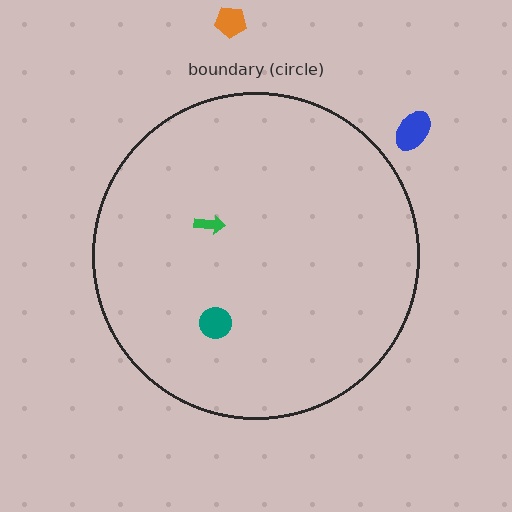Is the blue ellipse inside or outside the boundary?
Outside.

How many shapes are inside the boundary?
2 inside, 2 outside.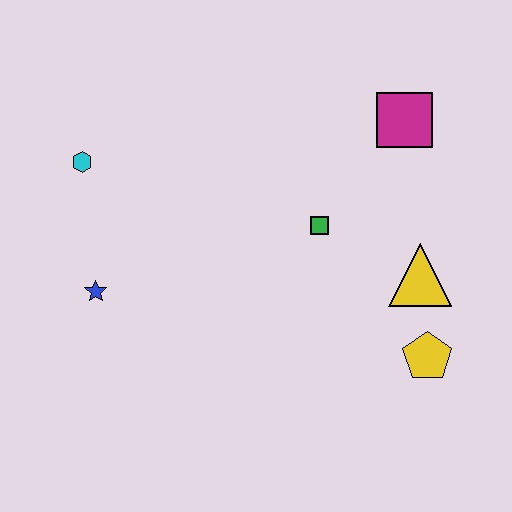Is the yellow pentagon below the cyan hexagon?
Yes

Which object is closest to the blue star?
The cyan hexagon is closest to the blue star.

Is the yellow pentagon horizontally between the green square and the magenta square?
No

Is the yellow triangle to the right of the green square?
Yes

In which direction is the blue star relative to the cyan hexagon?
The blue star is below the cyan hexagon.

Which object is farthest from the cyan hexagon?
The yellow pentagon is farthest from the cyan hexagon.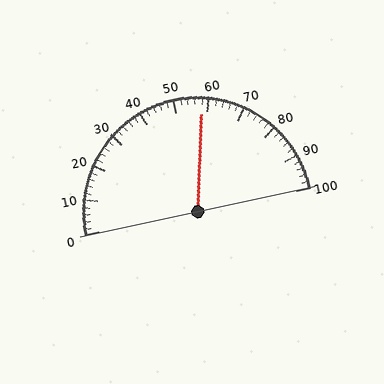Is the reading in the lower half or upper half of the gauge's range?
The reading is in the upper half of the range (0 to 100).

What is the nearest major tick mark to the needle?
The nearest major tick mark is 60.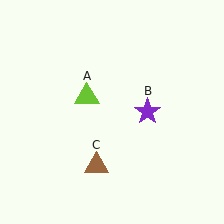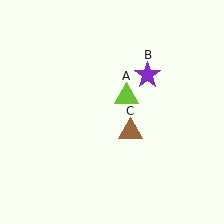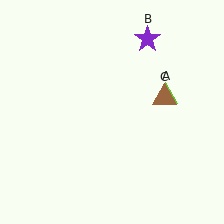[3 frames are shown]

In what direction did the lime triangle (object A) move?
The lime triangle (object A) moved right.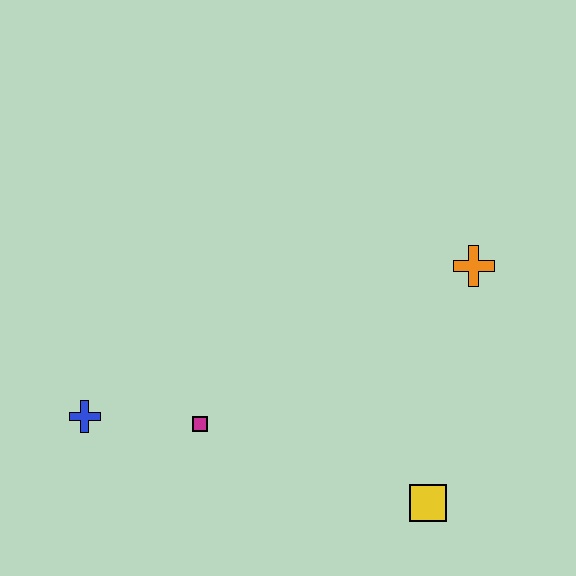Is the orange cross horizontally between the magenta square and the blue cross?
No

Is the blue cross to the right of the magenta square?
No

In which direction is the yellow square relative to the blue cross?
The yellow square is to the right of the blue cross.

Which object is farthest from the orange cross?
The blue cross is farthest from the orange cross.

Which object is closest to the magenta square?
The blue cross is closest to the magenta square.